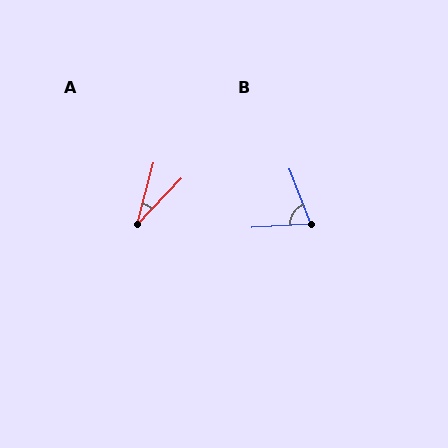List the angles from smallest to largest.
A (29°), B (72°).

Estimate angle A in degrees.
Approximately 29 degrees.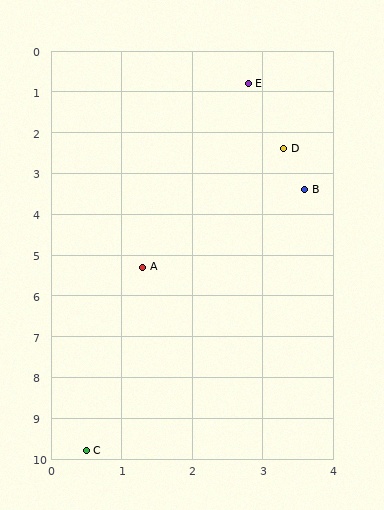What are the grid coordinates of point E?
Point E is at approximately (2.8, 0.8).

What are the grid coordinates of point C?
Point C is at approximately (0.5, 9.8).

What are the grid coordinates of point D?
Point D is at approximately (3.3, 2.4).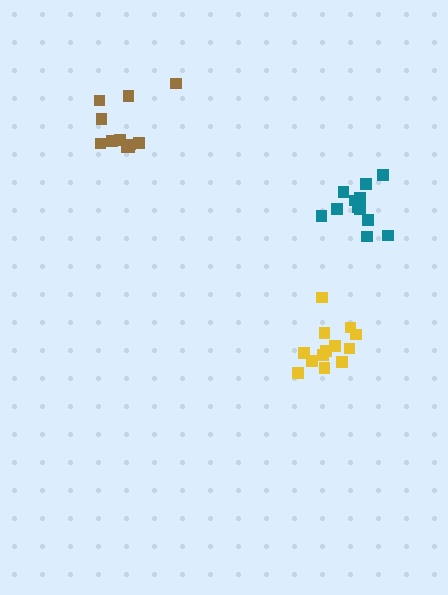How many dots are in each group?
Group 1: 13 dots, Group 2: 13 dots, Group 3: 11 dots (37 total).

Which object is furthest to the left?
The brown cluster is leftmost.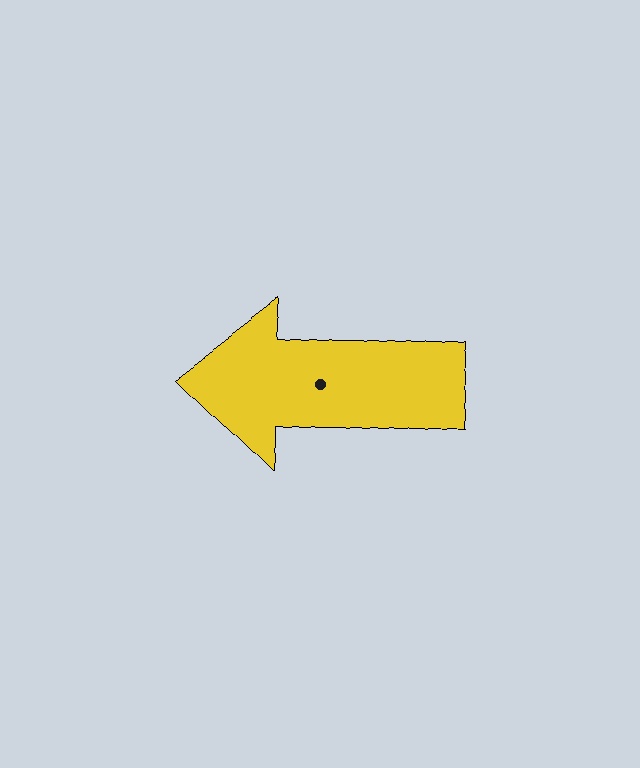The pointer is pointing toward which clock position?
Roughly 9 o'clock.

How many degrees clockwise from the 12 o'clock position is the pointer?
Approximately 274 degrees.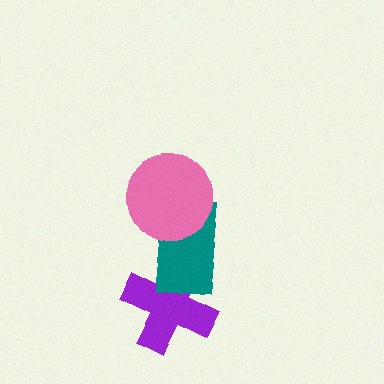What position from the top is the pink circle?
The pink circle is 1st from the top.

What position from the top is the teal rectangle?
The teal rectangle is 2nd from the top.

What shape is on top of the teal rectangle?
The pink circle is on top of the teal rectangle.